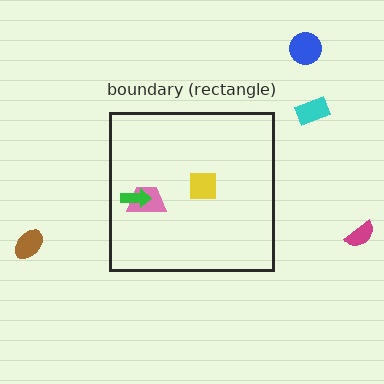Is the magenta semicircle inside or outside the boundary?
Outside.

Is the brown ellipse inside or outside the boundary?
Outside.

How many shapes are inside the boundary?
3 inside, 4 outside.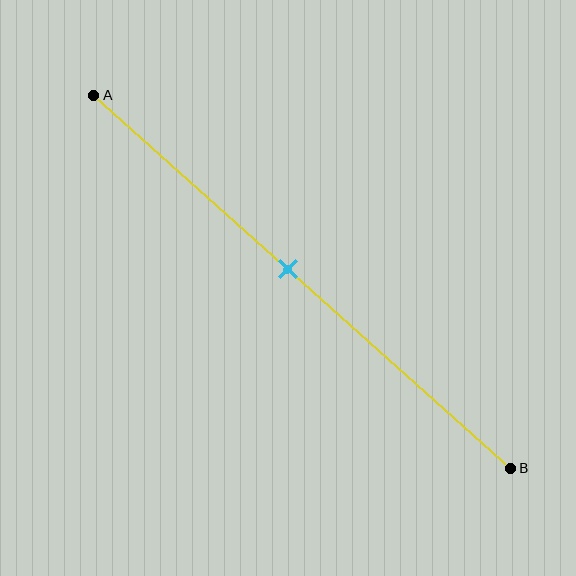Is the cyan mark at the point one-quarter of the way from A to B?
No, the mark is at about 45% from A, not at the 25% one-quarter point.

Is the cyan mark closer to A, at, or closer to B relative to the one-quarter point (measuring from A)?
The cyan mark is closer to point B than the one-quarter point of segment AB.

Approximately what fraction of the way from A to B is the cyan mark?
The cyan mark is approximately 45% of the way from A to B.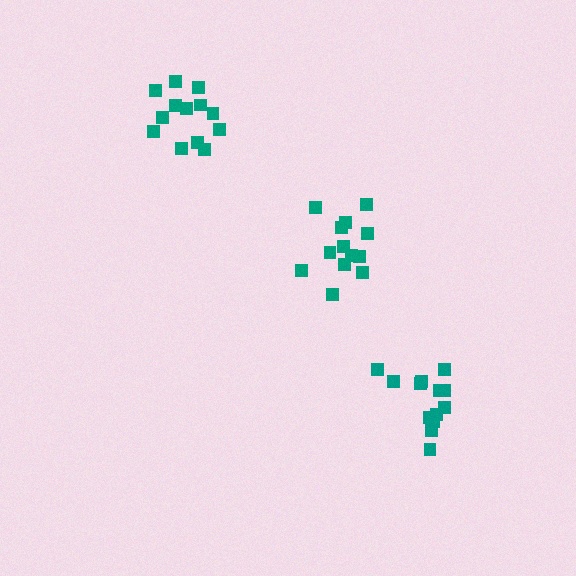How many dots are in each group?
Group 1: 13 dots, Group 2: 13 dots, Group 3: 13 dots (39 total).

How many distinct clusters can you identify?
There are 3 distinct clusters.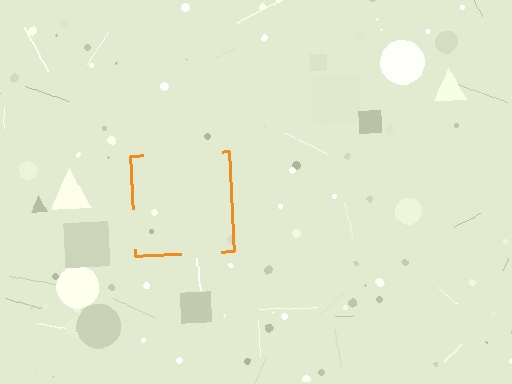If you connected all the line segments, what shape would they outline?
They would outline a square.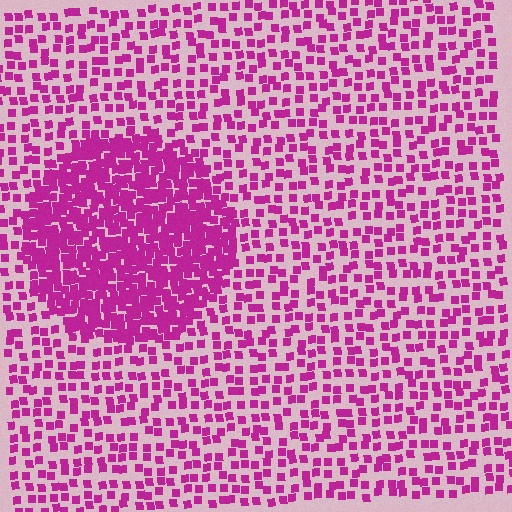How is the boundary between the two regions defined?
The boundary is defined by a change in element density (approximately 2.5x ratio). All elements are the same color, size, and shape.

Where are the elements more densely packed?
The elements are more densely packed inside the circle boundary.